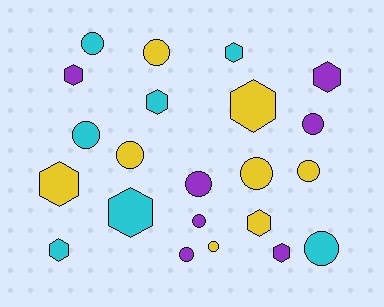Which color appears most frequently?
Yellow, with 8 objects.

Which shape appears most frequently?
Circle, with 12 objects.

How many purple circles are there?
There are 4 purple circles.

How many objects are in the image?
There are 22 objects.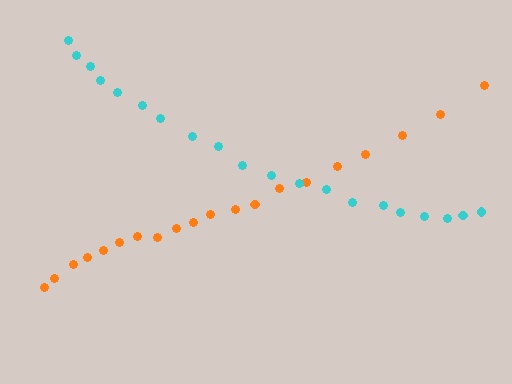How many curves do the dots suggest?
There are 2 distinct paths.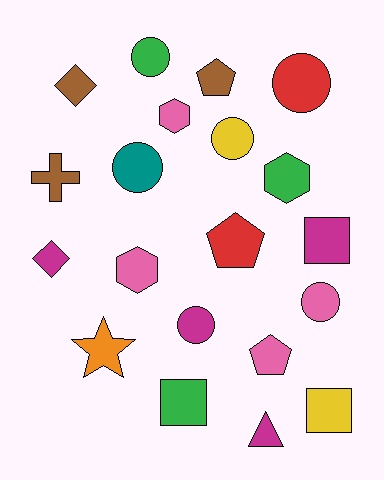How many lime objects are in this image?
There are no lime objects.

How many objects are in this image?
There are 20 objects.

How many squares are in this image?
There are 3 squares.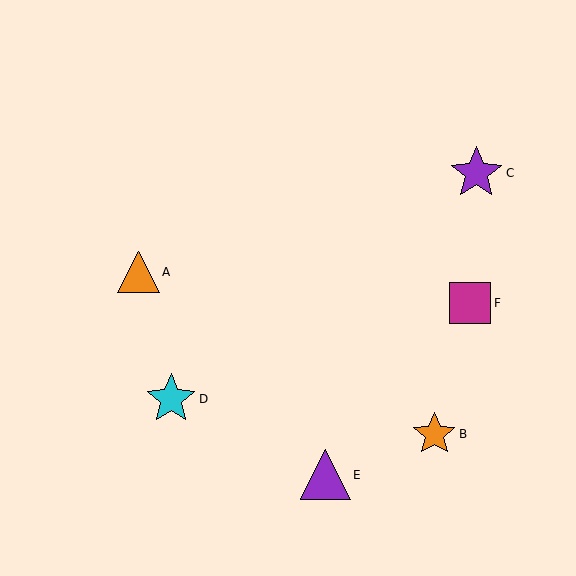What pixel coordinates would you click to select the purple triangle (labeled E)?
Click at (325, 475) to select the purple triangle E.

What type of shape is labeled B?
Shape B is an orange star.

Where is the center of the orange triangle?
The center of the orange triangle is at (139, 272).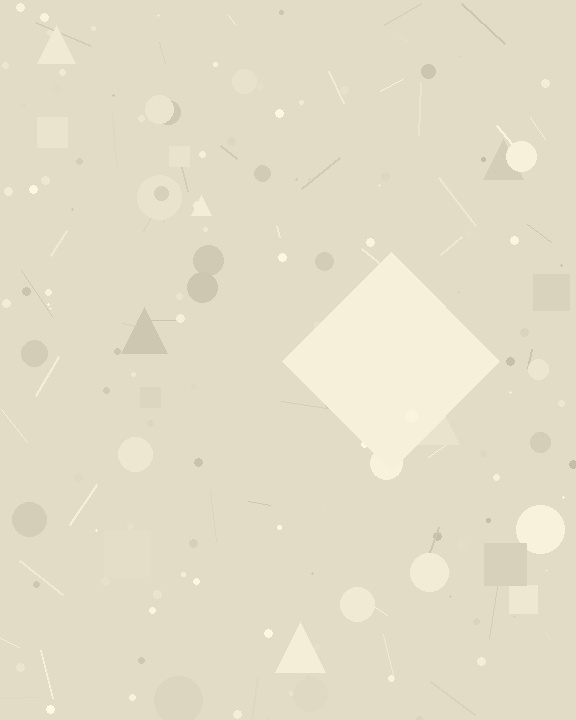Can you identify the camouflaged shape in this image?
The camouflaged shape is a diamond.